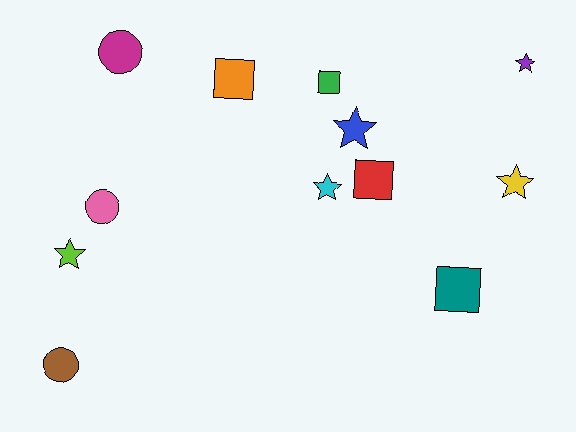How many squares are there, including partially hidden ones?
There are 4 squares.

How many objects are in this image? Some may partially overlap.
There are 12 objects.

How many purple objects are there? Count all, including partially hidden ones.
There is 1 purple object.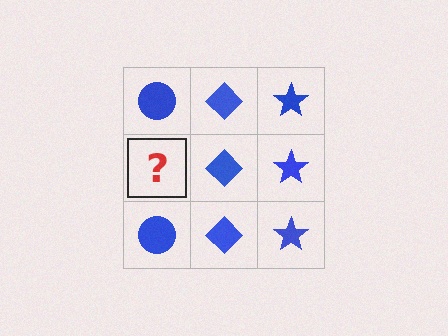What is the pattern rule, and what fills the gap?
The rule is that each column has a consistent shape. The gap should be filled with a blue circle.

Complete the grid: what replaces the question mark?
The question mark should be replaced with a blue circle.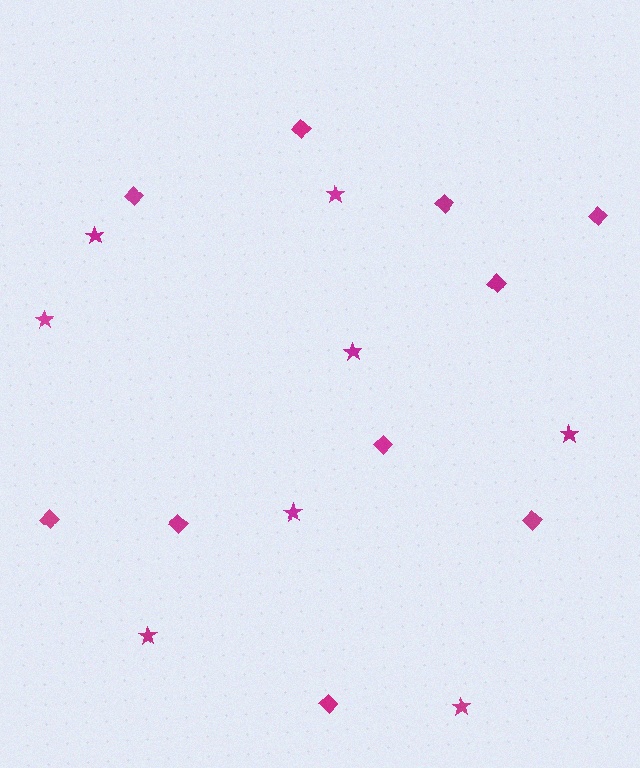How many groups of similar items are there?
There are 2 groups: one group of stars (8) and one group of diamonds (10).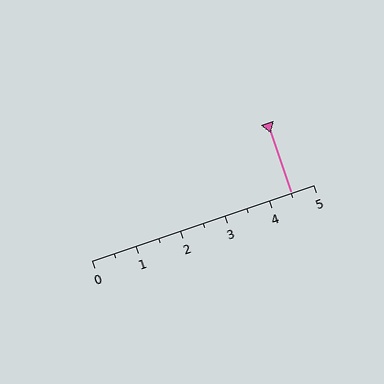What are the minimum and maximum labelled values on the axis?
The axis runs from 0 to 5.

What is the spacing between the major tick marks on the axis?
The major ticks are spaced 1 apart.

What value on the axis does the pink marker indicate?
The marker indicates approximately 4.5.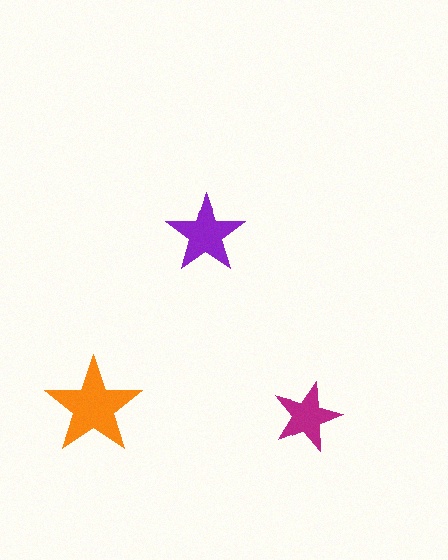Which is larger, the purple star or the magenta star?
The purple one.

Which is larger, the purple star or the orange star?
The orange one.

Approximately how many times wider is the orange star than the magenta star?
About 1.5 times wider.